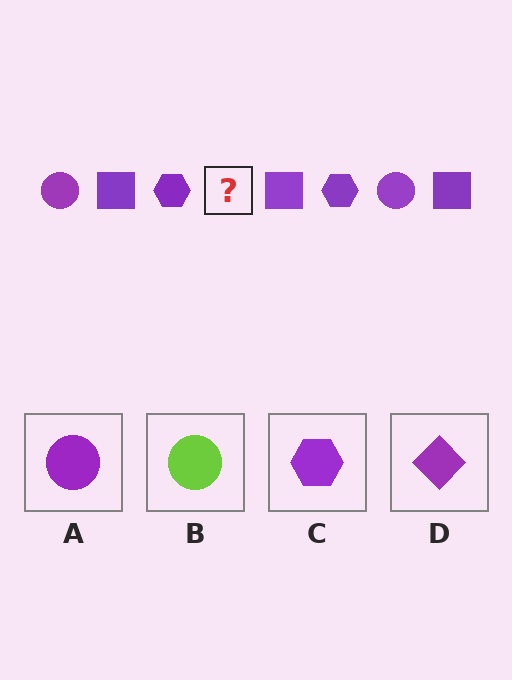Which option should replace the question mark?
Option A.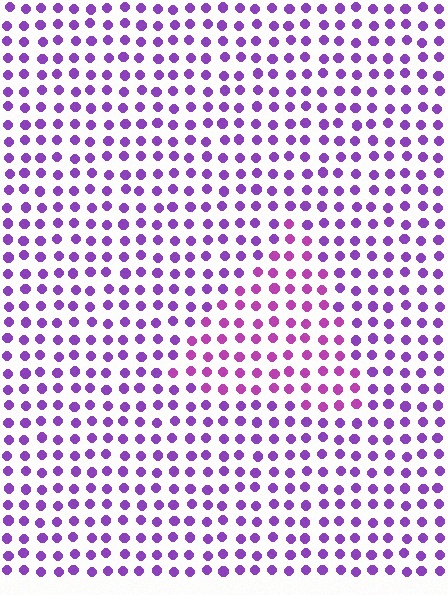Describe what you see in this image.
The image is filled with small purple elements in a uniform arrangement. A triangle-shaped region is visible where the elements are tinted to a slightly different hue, forming a subtle color boundary.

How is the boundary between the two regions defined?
The boundary is defined purely by a slight shift in hue (about 28 degrees). Spacing, size, and orientation are identical on both sides.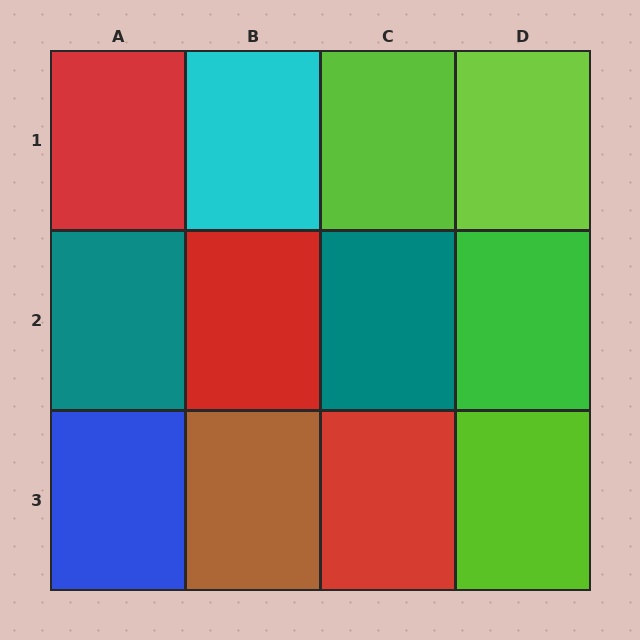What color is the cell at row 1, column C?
Lime.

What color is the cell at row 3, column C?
Red.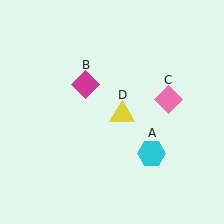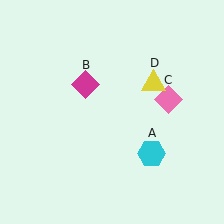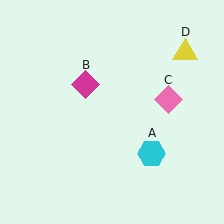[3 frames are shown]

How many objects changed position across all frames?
1 object changed position: yellow triangle (object D).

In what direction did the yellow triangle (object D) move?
The yellow triangle (object D) moved up and to the right.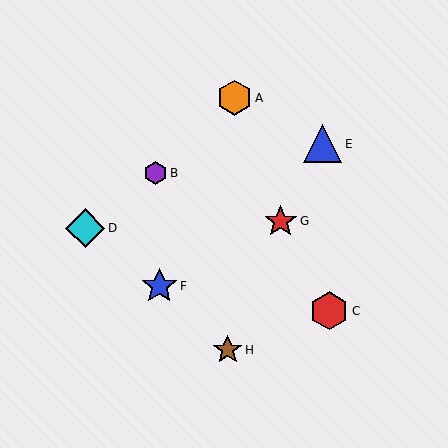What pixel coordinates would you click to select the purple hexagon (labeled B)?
Click at (156, 173) to select the purple hexagon B.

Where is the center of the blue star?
The center of the blue star is at (159, 286).